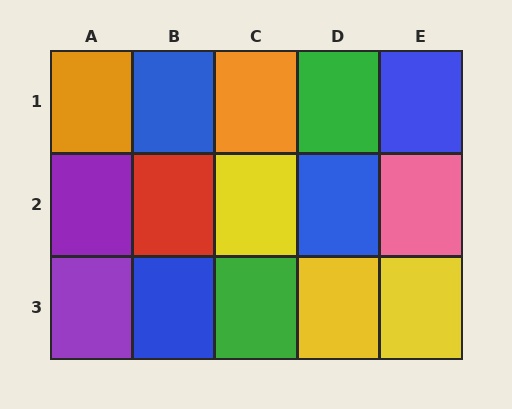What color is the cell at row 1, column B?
Blue.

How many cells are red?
1 cell is red.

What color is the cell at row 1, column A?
Orange.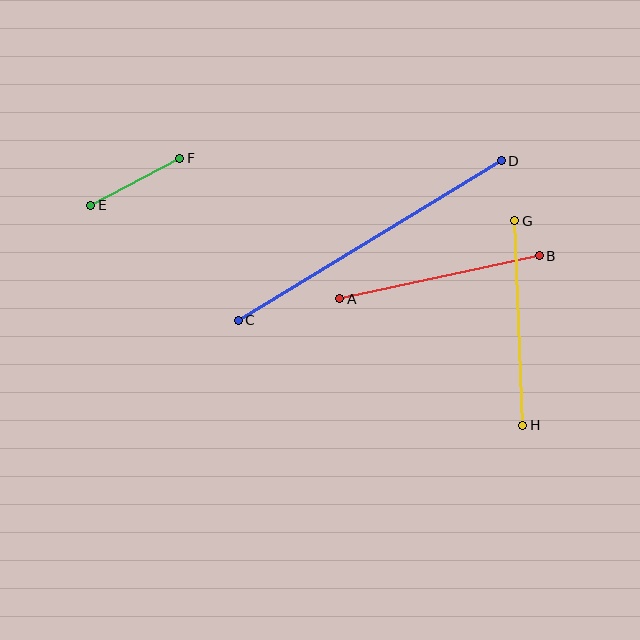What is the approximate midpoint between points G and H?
The midpoint is at approximately (519, 323) pixels.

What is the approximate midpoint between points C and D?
The midpoint is at approximately (370, 241) pixels.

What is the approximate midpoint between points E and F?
The midpoint is at approximately (135, 182) pixels.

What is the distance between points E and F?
The distance is approximately 101 pixels.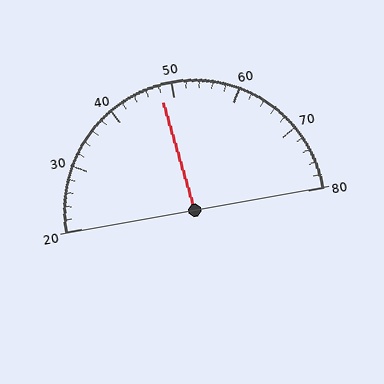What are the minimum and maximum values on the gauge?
The gauge ranges from 20 to 80.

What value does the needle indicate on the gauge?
The needle indicates approximately 48.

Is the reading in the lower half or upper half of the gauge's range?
The reading is in the lower half of the range (20 to 80).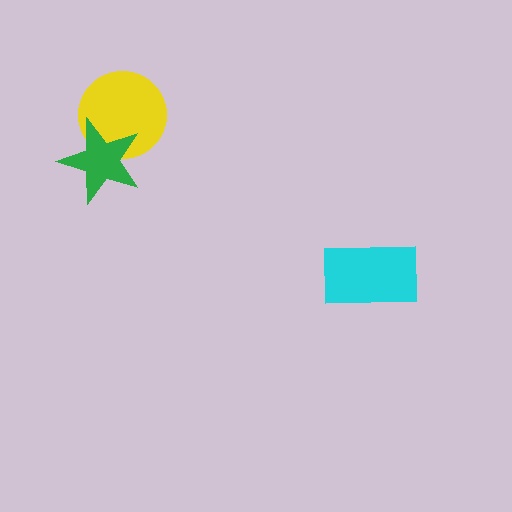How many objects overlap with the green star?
1 object overlaps with the green star.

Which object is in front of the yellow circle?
The green star is in front of the yellow circle.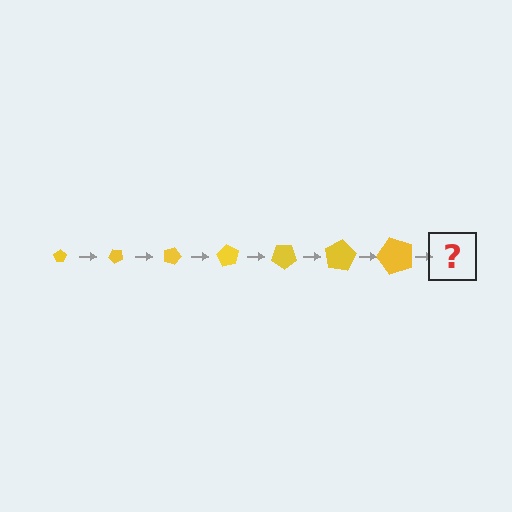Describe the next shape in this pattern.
It should be a pentagon, larger than the previous one and rotated 315 degrees from the start.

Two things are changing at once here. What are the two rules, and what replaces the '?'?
The two rules are that the pentagon grows larger each step and it rotates 45 degrees each step. The '?' should be a pentagon, larger than the previous one and rotated 315 degrees from the start.